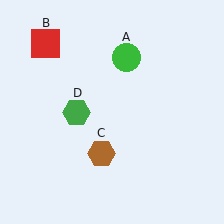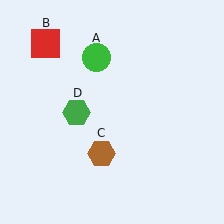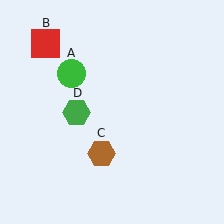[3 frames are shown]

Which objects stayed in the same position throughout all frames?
Red square (object B) and brown hexagon (object C) and green hexagon (object D) remained stationary.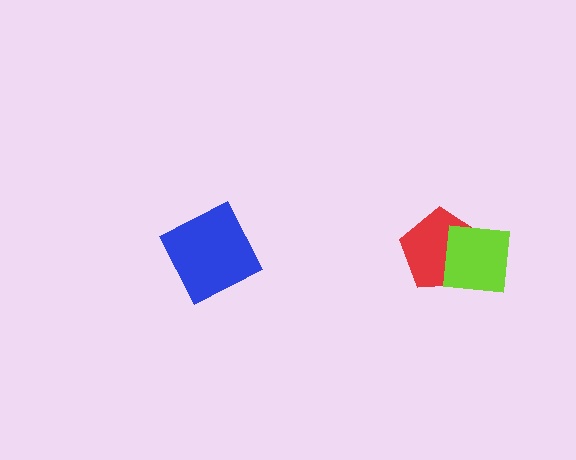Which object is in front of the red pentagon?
The lime square is in front of the red pentagon.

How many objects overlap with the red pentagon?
1 object overlaps with the red pentagon.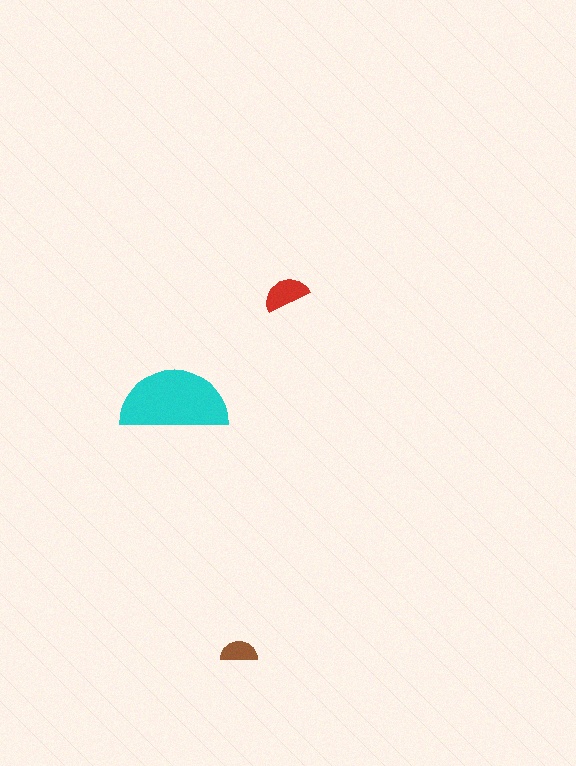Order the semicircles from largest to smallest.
the cyan one, the red one, the brown one.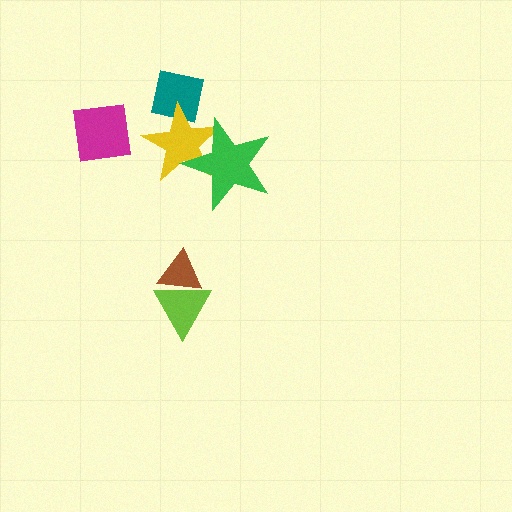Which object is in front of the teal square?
The yellow star is in front of the teal square.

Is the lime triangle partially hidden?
No, no other shape covers it.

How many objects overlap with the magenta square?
0 objects overlap with the magenta square.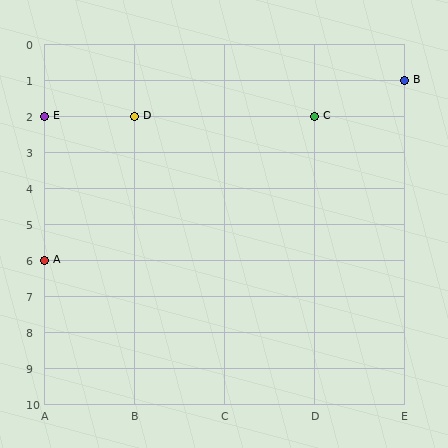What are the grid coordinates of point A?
Point A is at grid coordinates (A, 6).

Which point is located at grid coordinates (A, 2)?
Point E is at (A, 2).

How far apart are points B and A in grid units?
Points B and A are 4 columns and 5 rows apart (about 6.4 grid units diagonally).